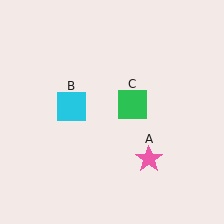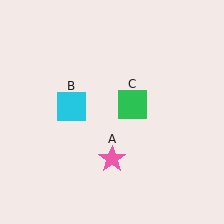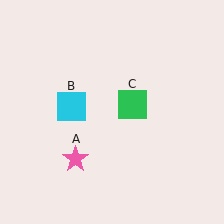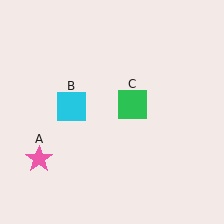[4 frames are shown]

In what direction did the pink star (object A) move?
The pink star (object A) moved left.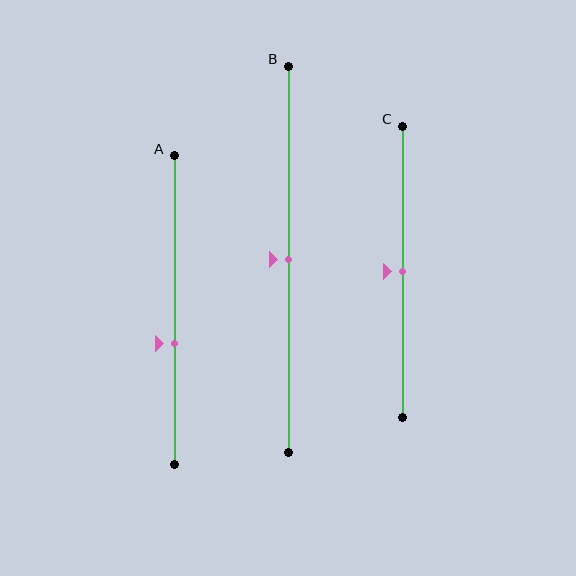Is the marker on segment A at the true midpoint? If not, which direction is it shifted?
No, the marker on segment A is shifted downward by about 11% of the segment length.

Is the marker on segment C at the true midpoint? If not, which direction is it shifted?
Yes, the marker on segment C is at the true midpoint.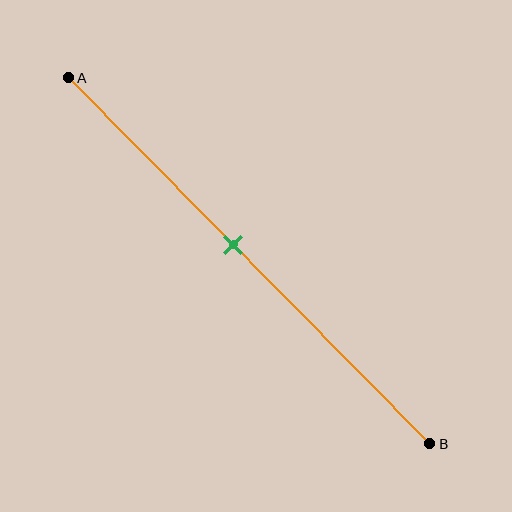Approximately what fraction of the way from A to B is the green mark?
The green mark is approximately 45% of the way from A to B.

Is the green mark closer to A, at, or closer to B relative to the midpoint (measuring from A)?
The green mark is closer to point A than the midpoint of segment AB.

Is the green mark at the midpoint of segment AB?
No, the mark is at about 45% from A, not at the 50% midpoint.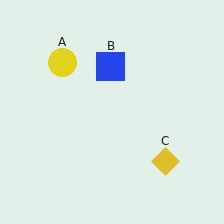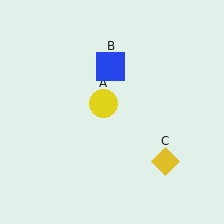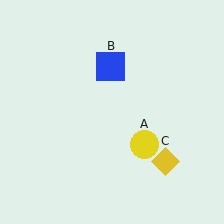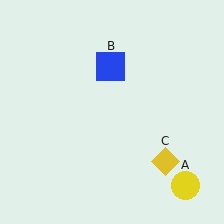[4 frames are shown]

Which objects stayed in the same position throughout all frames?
Blue square (object B) and yellow diamond (object C) remained stationary.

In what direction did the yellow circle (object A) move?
The yellow circle (object A) moved down and to the right.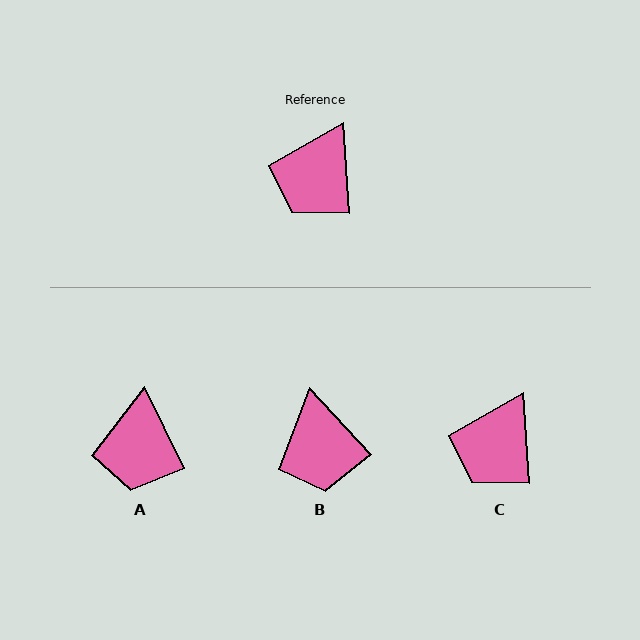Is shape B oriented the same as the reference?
No, it is off by about 39 degrees.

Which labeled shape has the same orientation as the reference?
C.